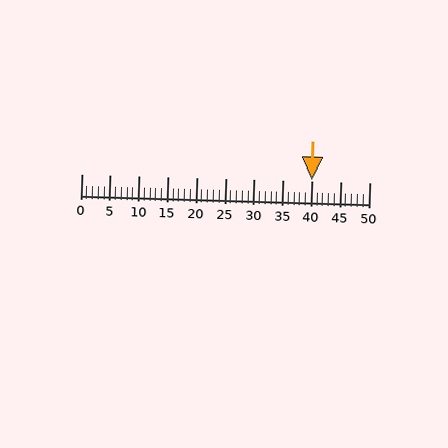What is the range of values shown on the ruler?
The ruler shows values from 0 to 50.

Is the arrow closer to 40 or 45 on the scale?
The arrow is closer to 40.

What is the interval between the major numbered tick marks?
The major tick marks are spaced 5 units apart.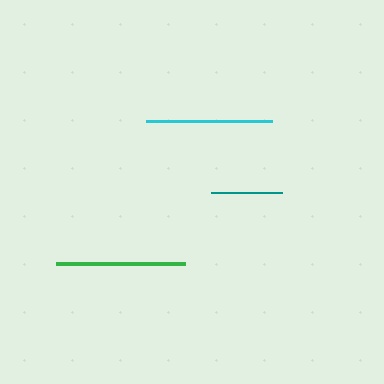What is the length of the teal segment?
The teal segment is approximately 71 pixels long.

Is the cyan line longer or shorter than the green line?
The green line is longer than the cyan line.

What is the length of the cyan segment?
The cyan segment is approximately 126 pixels long.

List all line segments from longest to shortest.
From longest to shortest: green, cyan, teal.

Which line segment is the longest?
The green line is the longest at approximately 129 pixels.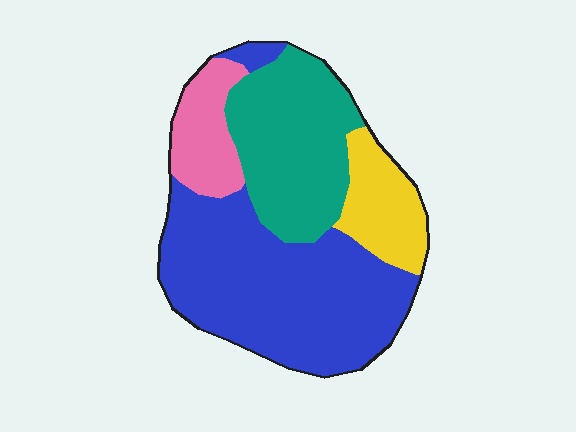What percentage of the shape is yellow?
Yellow covers around 15% of the shape.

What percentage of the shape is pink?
Pink covers roughly 10% of the shape.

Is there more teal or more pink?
Teal.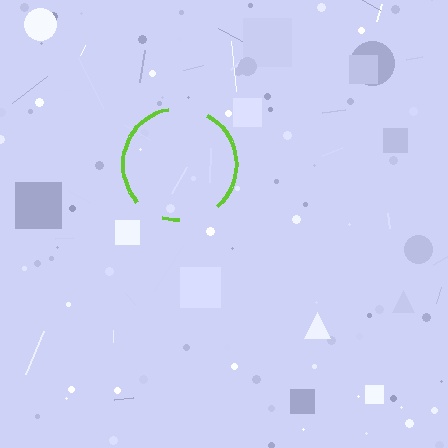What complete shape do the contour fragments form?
The contour fragments form a circle.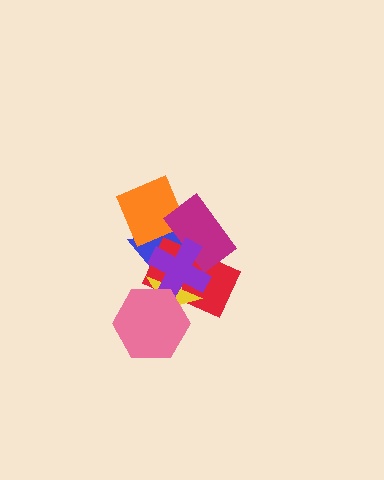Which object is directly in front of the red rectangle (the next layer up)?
The yellow star is directly in front of the red rectangle.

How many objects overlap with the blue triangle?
5 objects overlap with the blue triangle.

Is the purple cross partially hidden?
Yes, it is partially covered by another shape.